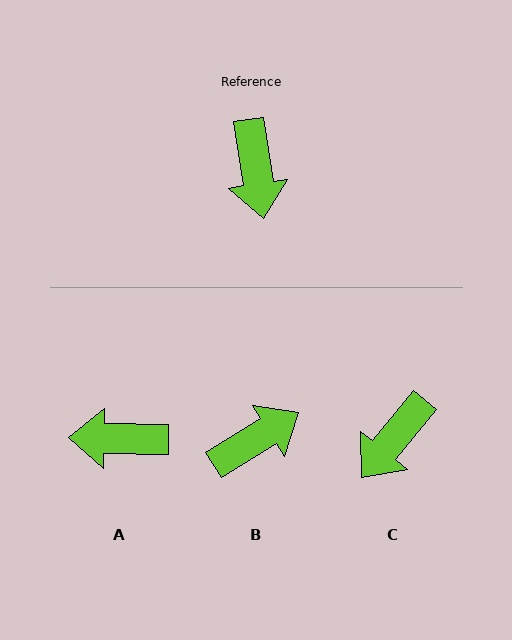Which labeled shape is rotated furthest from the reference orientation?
B, about 113 degrees away.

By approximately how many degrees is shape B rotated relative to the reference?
Approximately 113 degrees counter-clockwise.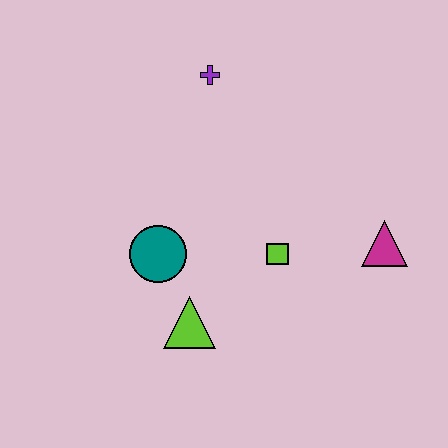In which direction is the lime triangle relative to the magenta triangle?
The lime triangle is to the left of the magenta triangle.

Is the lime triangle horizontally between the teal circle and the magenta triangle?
Yes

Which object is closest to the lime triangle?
The teal circle is closest to the lime triangle.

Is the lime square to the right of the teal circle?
Yes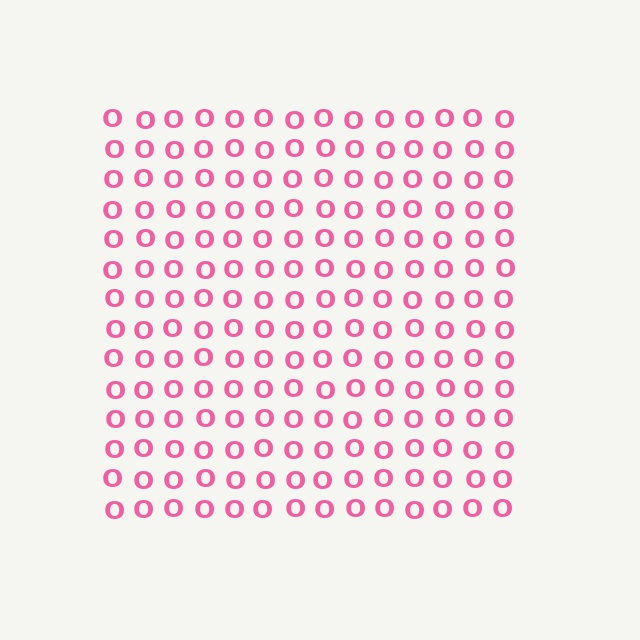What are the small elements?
The small elements are letter O's.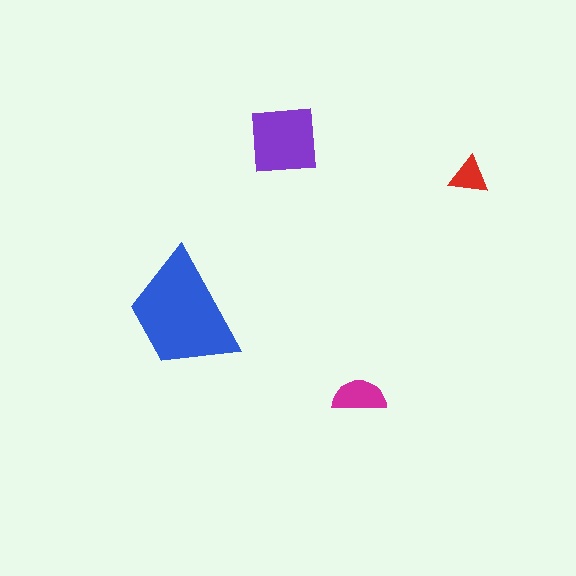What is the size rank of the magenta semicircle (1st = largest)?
3rd.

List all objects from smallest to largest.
The red triangle, the magenta semicircle, the purple square, the blue trapezoid.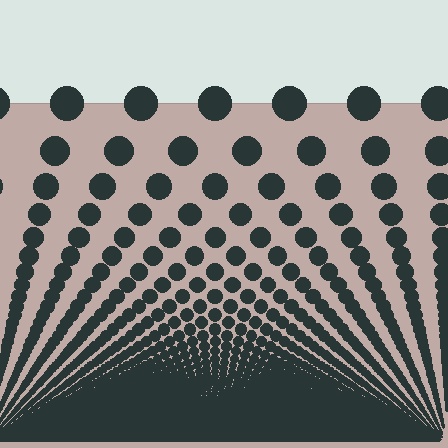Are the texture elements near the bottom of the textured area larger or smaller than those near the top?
Smaller. The gradient is inverted — elements near the bottom are smaller and denser.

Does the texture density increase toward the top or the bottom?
Density increases toward the bottom.